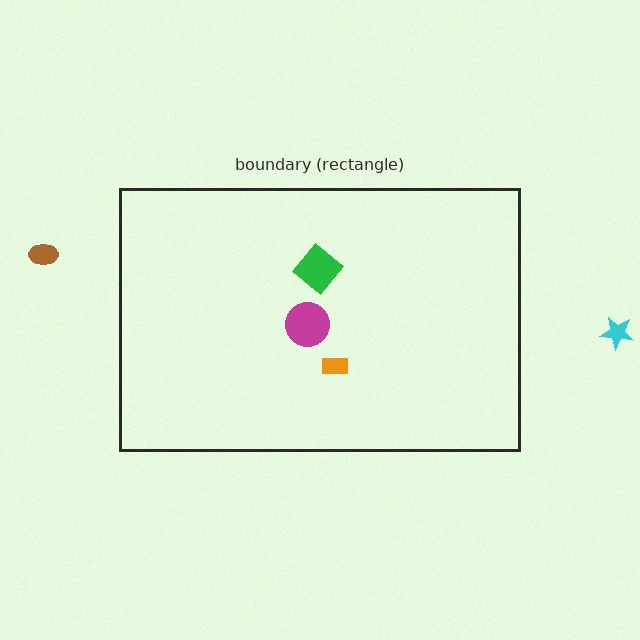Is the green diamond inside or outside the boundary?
Inside.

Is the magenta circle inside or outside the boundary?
Inside.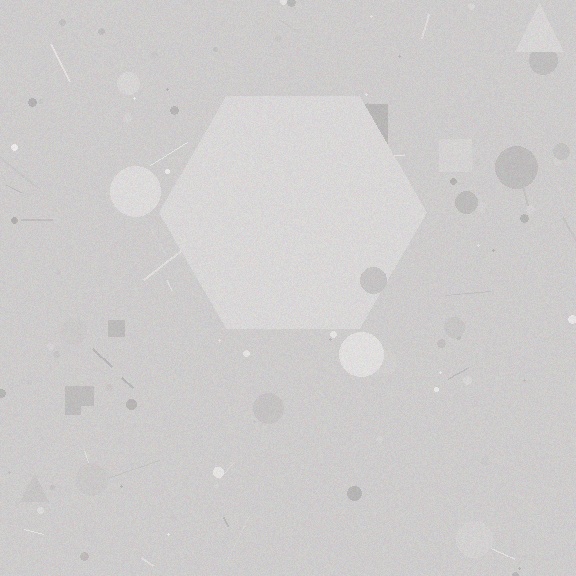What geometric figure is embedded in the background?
A hexagon is embedded in the background.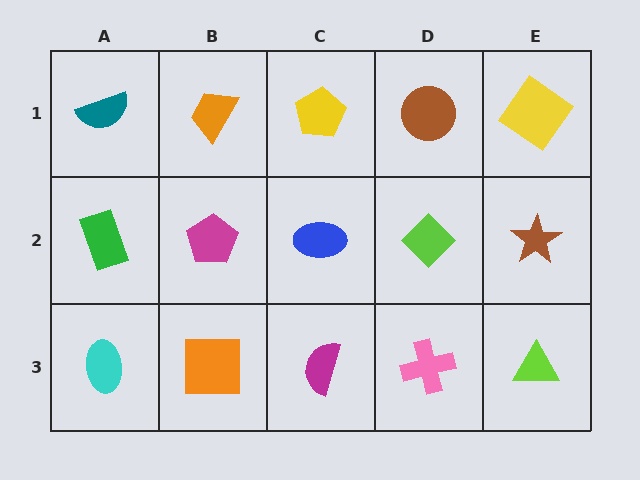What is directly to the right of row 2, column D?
A brown star.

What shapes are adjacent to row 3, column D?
A lime diamond (row 2, column D), a magenta semicircle (row 3, column C), a lime triangle (row 3, column E).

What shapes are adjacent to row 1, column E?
A brown star (row 2, column E), a brown circle (row 1, column D).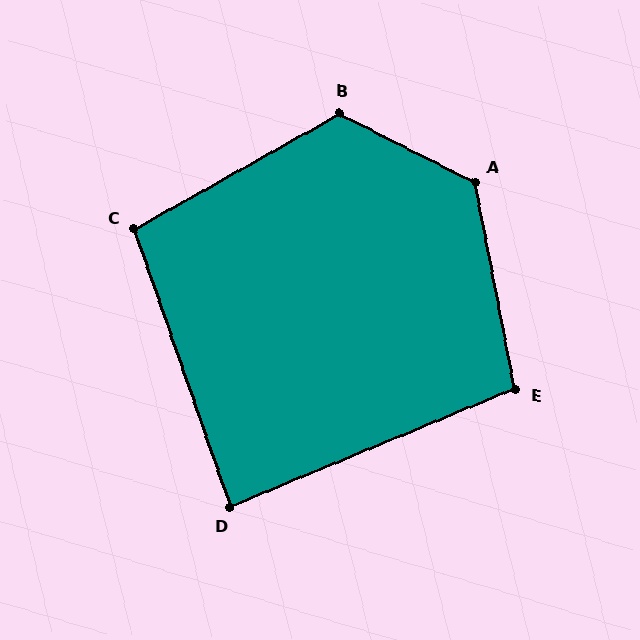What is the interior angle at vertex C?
Approximately 100 degrees (obtuse).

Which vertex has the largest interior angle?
A, at approximately 128 degrees.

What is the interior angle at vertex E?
Approximately 102 degrees (obtuse).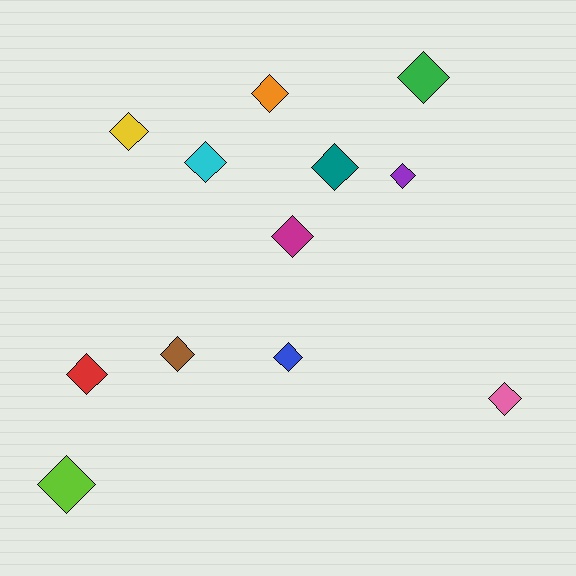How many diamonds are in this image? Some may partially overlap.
There are 12 diamonds.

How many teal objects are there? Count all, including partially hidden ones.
There is 1 teal object.